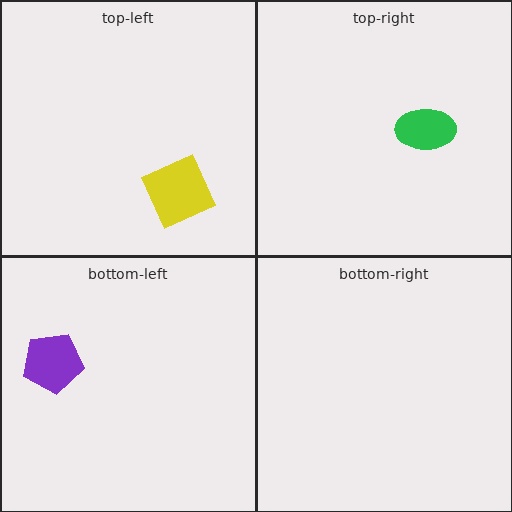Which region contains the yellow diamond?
The top-left region.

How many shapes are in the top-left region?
1.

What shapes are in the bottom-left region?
The purple pentagon.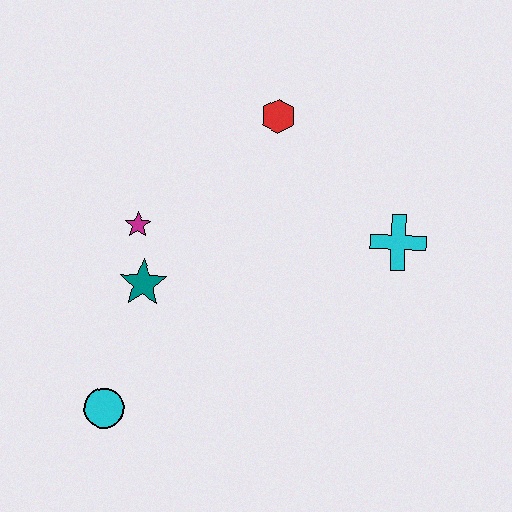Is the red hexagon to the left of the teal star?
No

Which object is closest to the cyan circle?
The teal star is closest to the cyan circle.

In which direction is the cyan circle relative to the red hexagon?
The cyan circle is below the red hexagon.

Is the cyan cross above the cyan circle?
Yes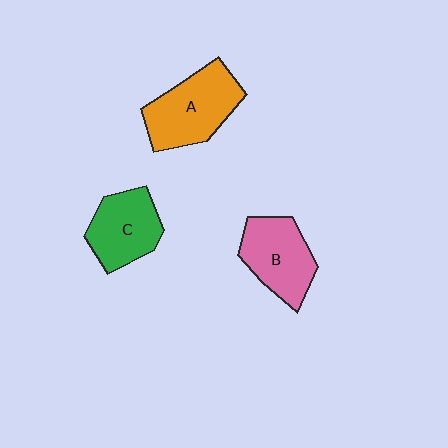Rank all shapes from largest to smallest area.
From largest to smallest: A (orange), B (pink), C (green).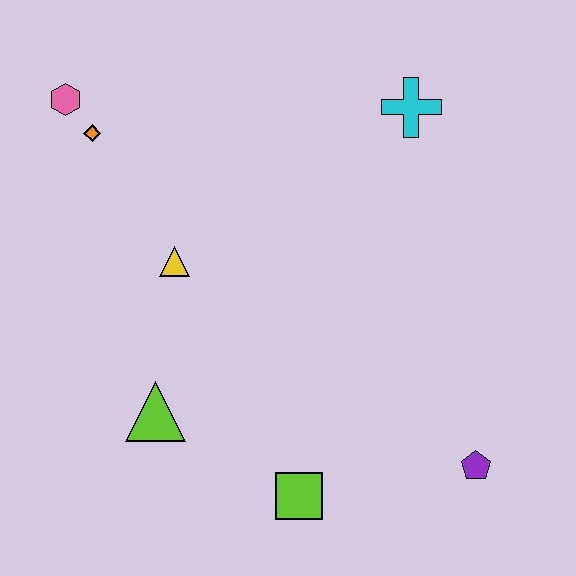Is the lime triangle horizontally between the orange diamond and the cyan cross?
Yes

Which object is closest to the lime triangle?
The yellow triangle is closest to the lime triangle.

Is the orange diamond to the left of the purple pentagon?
Yes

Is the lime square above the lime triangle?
No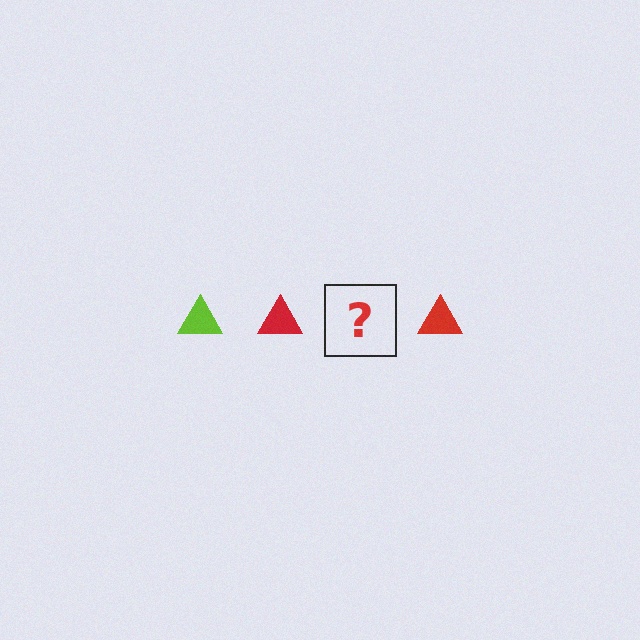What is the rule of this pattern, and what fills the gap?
The rule is that the pattern cycles through lime, red triangles. The gap should be filled with a lime triangle.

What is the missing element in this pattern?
The missing element is a lime triangle.